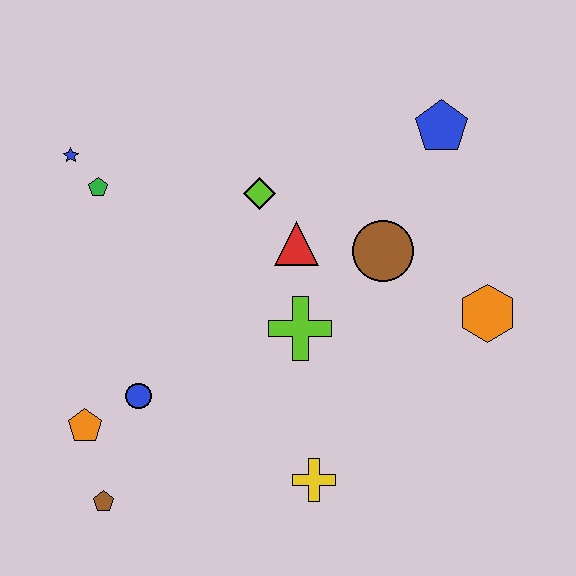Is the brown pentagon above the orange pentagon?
No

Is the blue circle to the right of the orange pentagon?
Yes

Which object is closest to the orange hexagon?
The brown circle is closest to the orange hexagon.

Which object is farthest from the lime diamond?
The brown pentagon is farthest from the lime diamond.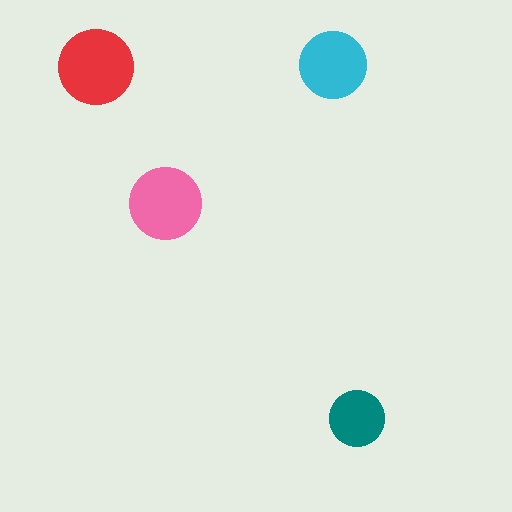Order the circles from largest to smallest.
the red one, the pink one, the cyan one, the teal one.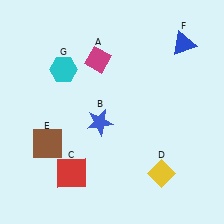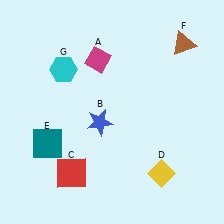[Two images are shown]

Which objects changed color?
E changed from brown to teal. F changed from blue to brown.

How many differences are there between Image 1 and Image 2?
There are 2 differences between the two images.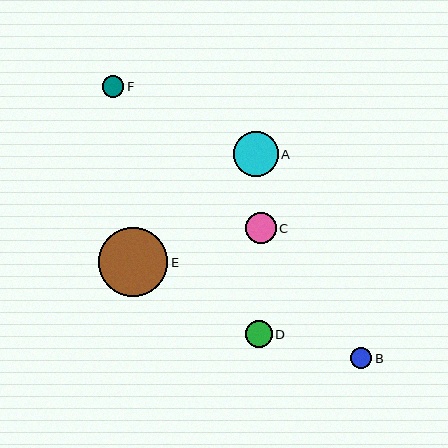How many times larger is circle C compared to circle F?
Circle C is approximately 1.4 times the size of circle F.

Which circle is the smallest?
Circle B is the smallest with a size of approximately 21 pixels.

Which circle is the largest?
Circle E is the largest with a size of approximately 69 pixels.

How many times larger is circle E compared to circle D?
Circle E is approximately 2.7 times the size of circle D.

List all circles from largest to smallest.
From largest to smallest: E, A, C, D, F, B.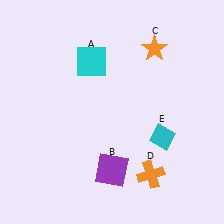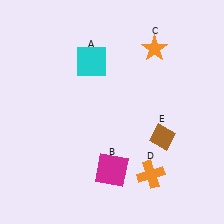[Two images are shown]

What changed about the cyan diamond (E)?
In Image 1, E is cyan. In Image 2, it changed to brown.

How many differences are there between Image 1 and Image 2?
There are 2 differences between the two images.